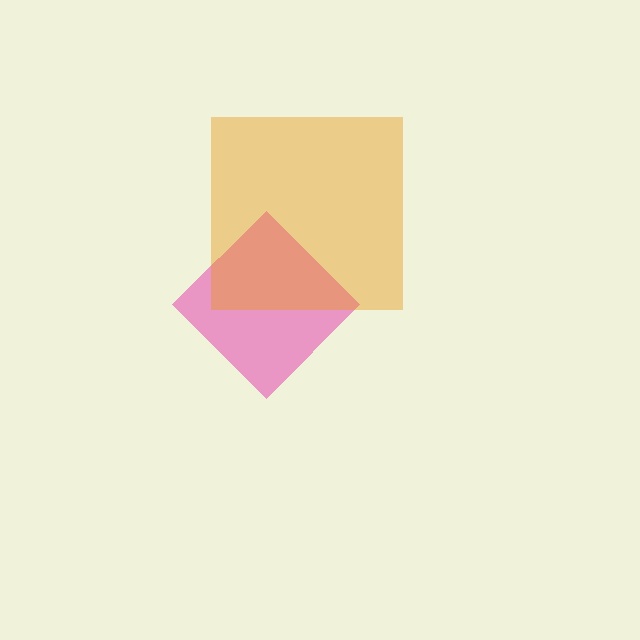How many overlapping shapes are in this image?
There are 2 overlapping shapes in the image.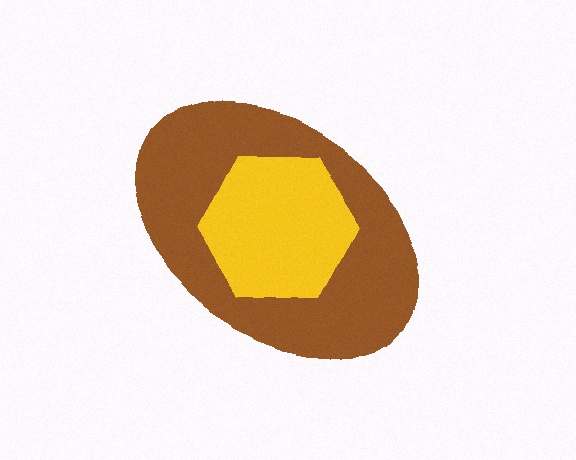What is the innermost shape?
The yellow hexagon.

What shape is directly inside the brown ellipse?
The yellow hexagon.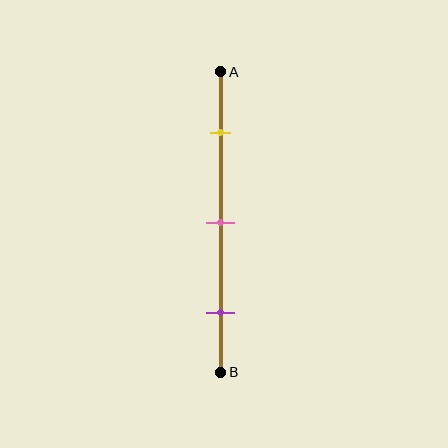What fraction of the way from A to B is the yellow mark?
The yellow mark is approximately 20% (0.2) of the way from A to B.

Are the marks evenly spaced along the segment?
Yes, the marks are approximately evenly spaced.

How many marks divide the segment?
There are 3 marks dividing the segment.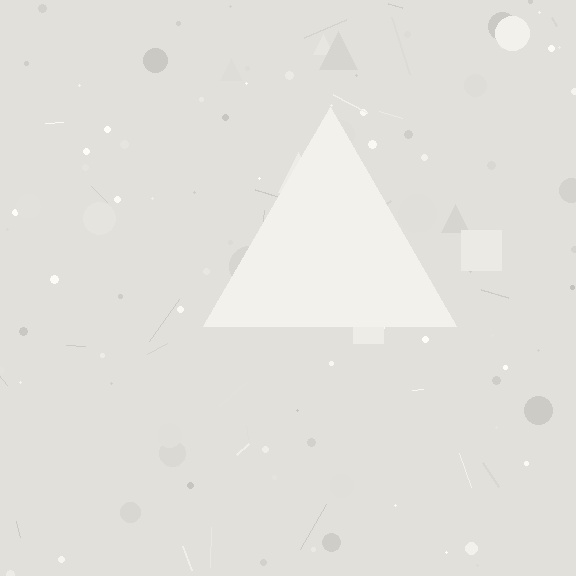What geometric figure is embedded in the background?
A triangle is embedded in the background.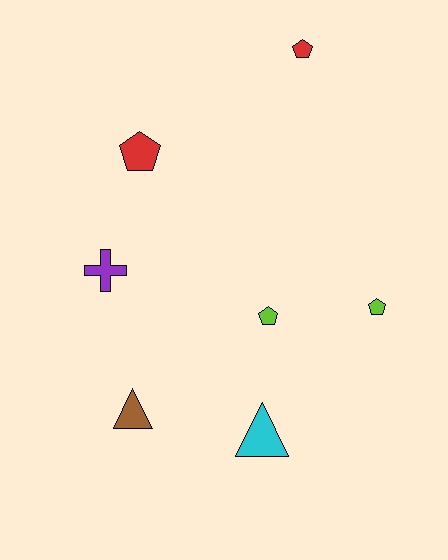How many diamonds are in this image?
There are no diamonds.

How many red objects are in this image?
There are 2 red objects.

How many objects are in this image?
There are 7 objects.